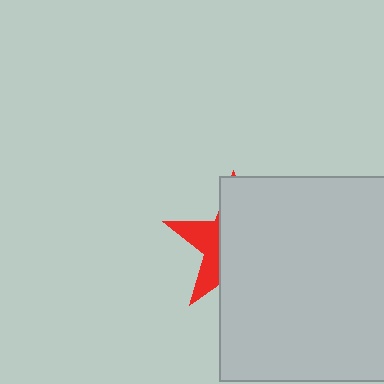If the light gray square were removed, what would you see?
You would see the complete red star.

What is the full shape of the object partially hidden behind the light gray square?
The partially hidden object is a red star.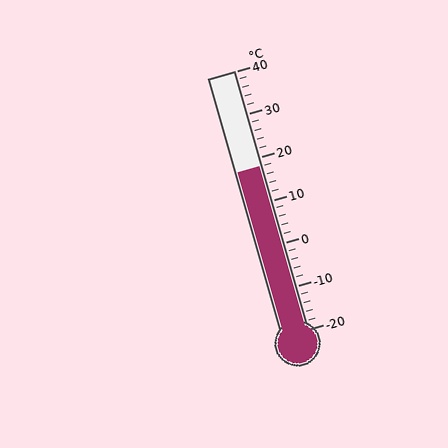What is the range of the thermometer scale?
The thermometer scale ranges from -20°C to 40°C.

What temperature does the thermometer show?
The thermometer shows approximately 18°C.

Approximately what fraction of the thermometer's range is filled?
The thermometer is filled to approximately 65% of its range.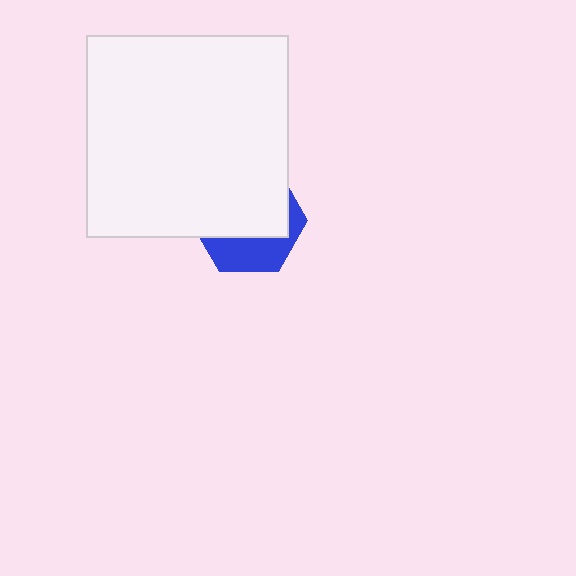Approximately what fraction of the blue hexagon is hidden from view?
Roughly 64% of the blue hexagon is hidden behind the white square.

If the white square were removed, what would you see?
You would see the complete blue hexagon.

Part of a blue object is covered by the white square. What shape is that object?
It is a hexagon.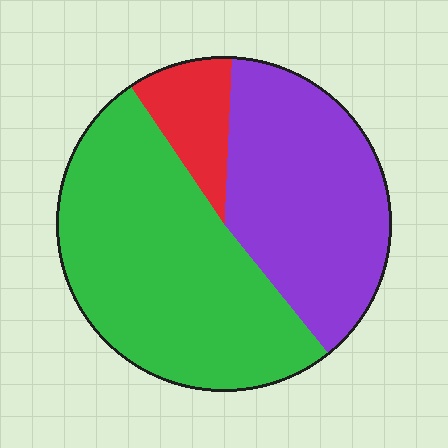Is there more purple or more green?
Green.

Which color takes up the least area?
Red, at roughly 10%.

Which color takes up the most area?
Green, at roughly 50%.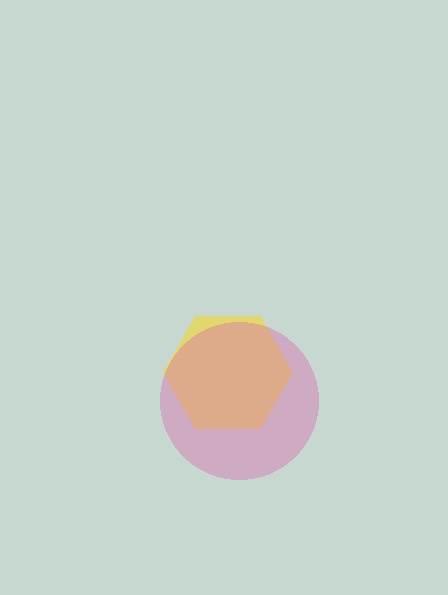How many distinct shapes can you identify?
There are 2 distinct shapes: a yellow hexagon, a pink circle.